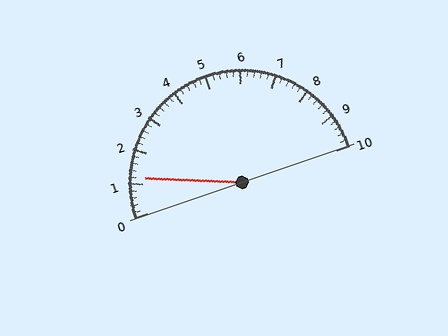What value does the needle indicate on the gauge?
The needle indicates approximately 1.2.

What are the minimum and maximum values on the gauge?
The gauge ranges from 0 to 10.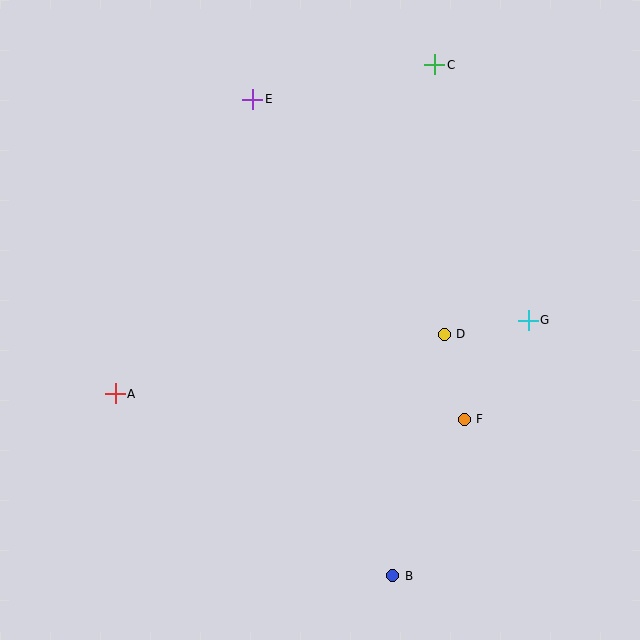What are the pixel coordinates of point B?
Point B is at (393, 576).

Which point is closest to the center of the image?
Point D at (444, 334) is closest to the center.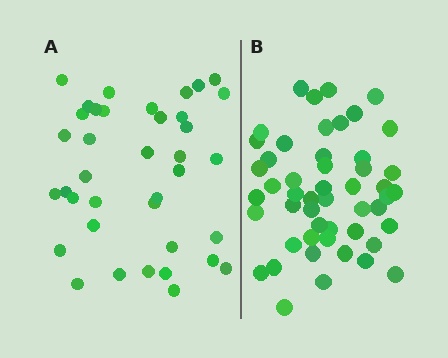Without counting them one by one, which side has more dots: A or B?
Region B (the right region) has more dots.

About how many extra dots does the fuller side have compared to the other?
Region B has roughly 12 or so more dots than region A.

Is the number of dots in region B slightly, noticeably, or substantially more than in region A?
Region B has noticeably more, but not dramatically so. The ratio is roughly 1.3 to 1.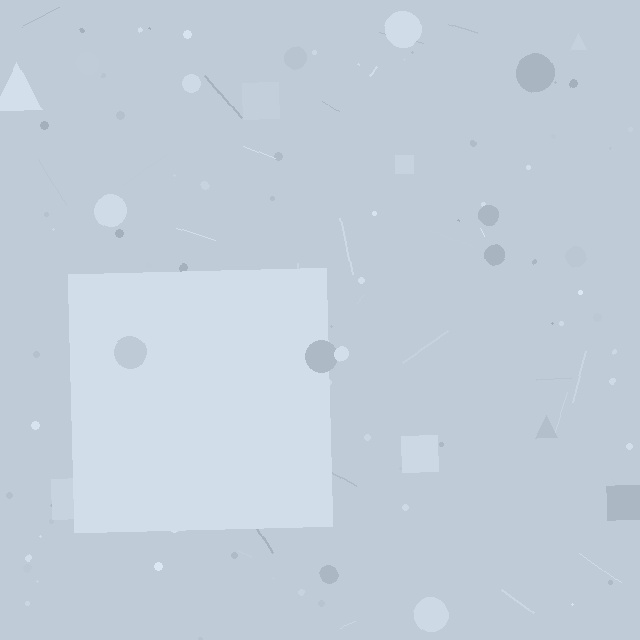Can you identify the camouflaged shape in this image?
The camouflaged shape is a square.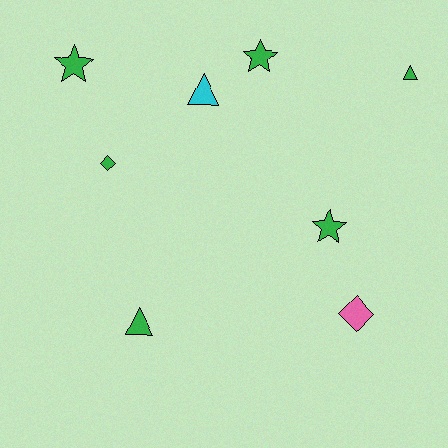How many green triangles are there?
There are 2 green triangles.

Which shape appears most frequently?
Triangle, with 3 objects.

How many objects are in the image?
There are 8 objects.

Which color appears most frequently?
Green, with 6 objects.